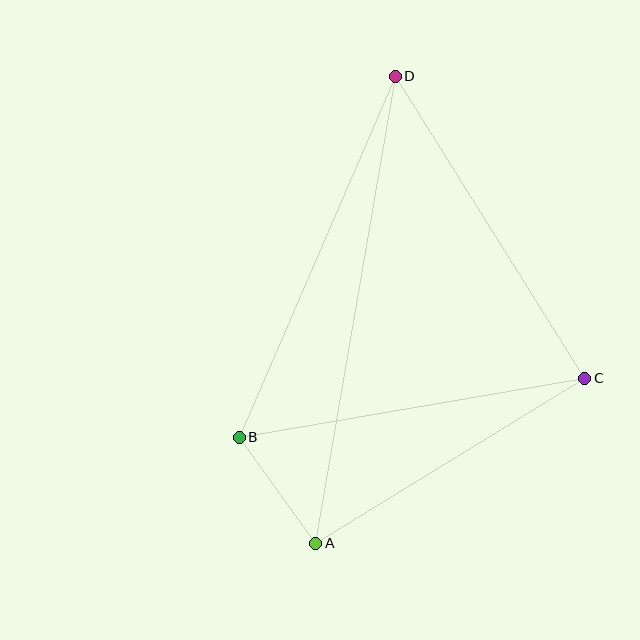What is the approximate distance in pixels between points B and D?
The distance between B and D is approximately 393 pixels.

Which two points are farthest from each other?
Points A and D are farthest from each other.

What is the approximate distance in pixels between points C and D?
The distance between C and D is approximately 356 pixels.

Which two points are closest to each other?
Points A and B are closest to each other.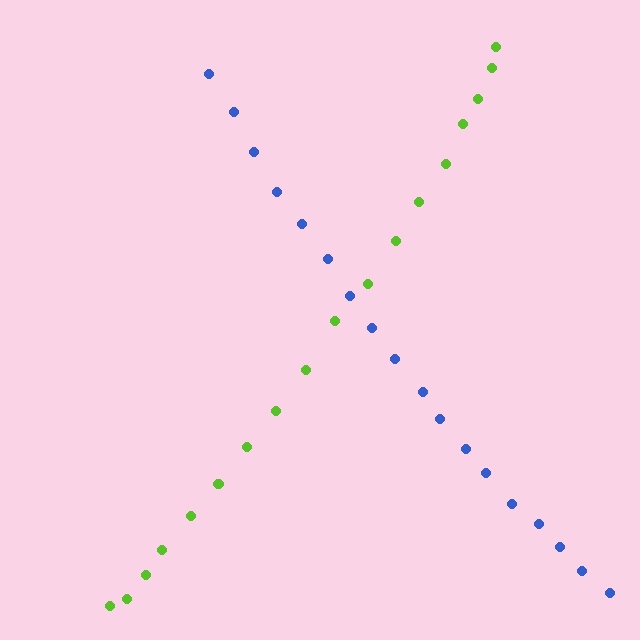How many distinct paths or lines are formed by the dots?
There are 2 distinct paths.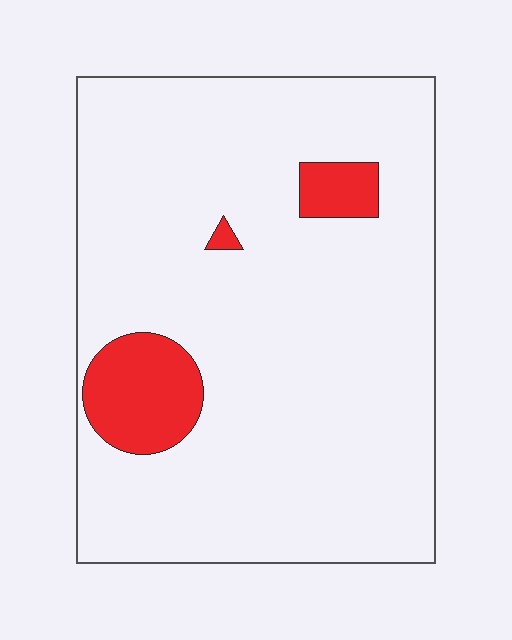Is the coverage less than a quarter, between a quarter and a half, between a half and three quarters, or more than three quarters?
Less than a quarter.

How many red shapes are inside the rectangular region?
3.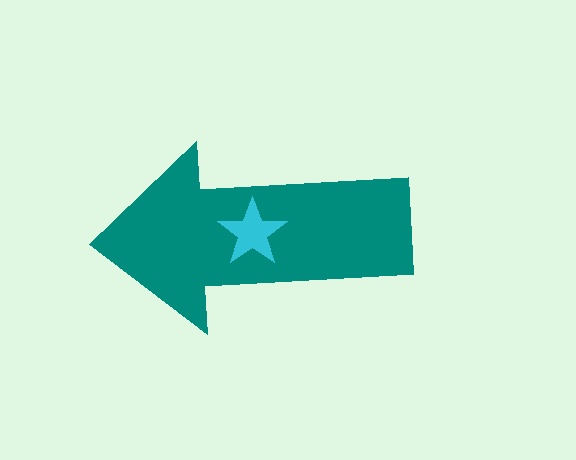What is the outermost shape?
The teal arrow.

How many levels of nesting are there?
2.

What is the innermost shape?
The cyan star.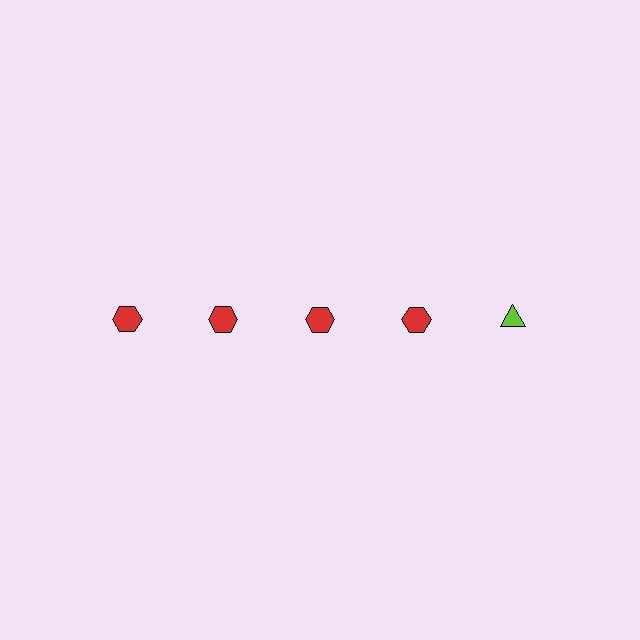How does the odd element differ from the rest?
It differs in both color (lime instead of red) and shape (triangle instead of hexagon).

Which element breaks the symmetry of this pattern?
The lime triangle in the top row, rightmost column breaks the symmetry. All other shapes are red hexagons.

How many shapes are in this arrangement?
There are 5 shapes arranged in a grid pattern.